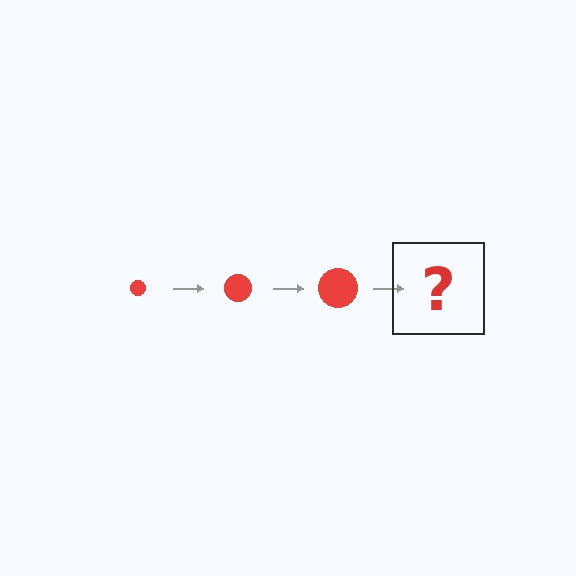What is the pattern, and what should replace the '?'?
The pattern is that the circle gets progressively larger each step. The '?' should be a red circle, larger than the previous one.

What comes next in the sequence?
The next element should be a red circle, larger than the previous one.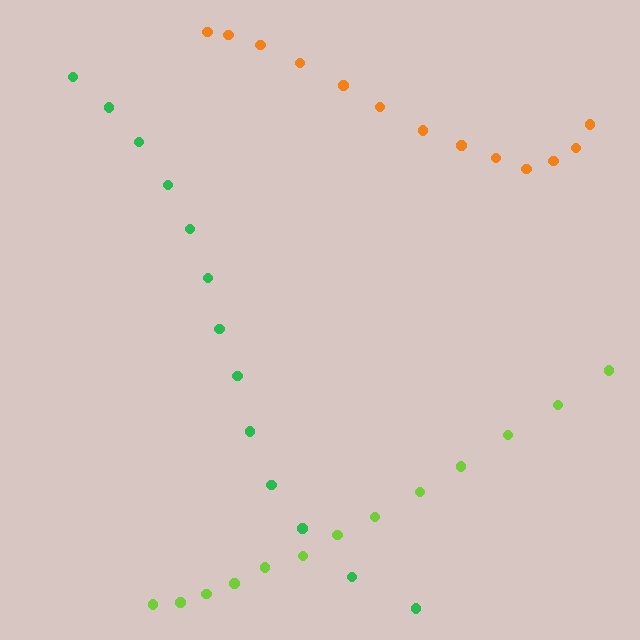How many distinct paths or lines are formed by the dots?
There are 3 distinct paths.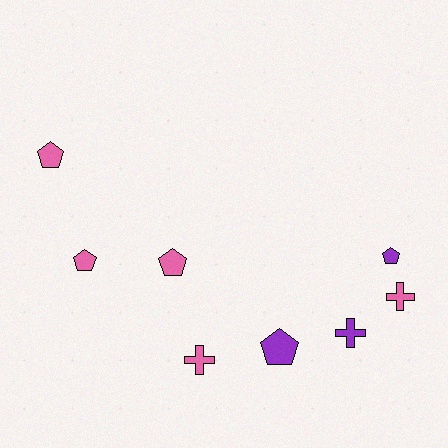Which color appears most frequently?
Pink, with 5 objects.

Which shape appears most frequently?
Pentagon, with 5 objects.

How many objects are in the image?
There are 8 objects.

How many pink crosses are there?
There are 2 pink crosses.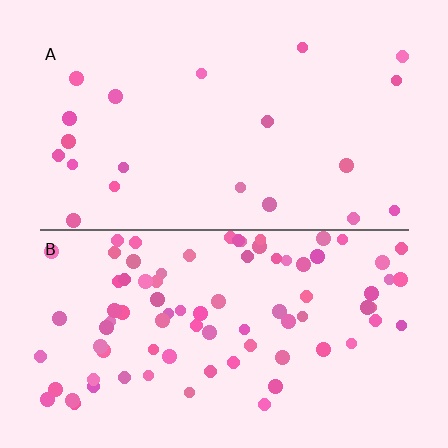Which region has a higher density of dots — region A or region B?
B (the bottom).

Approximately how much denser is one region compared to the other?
Approximately 4.1× — region B over region A.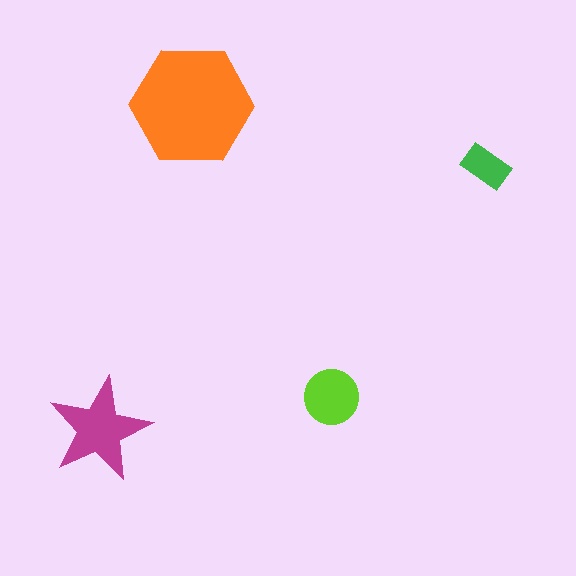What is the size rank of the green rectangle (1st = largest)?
4th.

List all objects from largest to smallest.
The orange hexagon, the magenta star, the lime circle, the green rectangle.